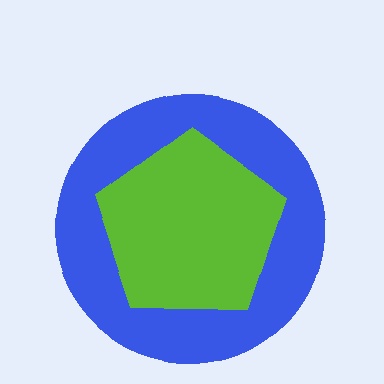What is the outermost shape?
The blue circle.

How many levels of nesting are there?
2.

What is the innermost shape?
The lime pentagon.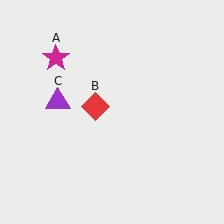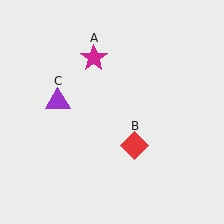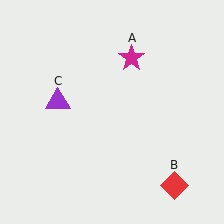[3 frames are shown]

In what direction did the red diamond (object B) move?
The red diamond (object B) moved down and to the right.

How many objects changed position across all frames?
2 objects changed position: magenta star (object A), red diamond (object B).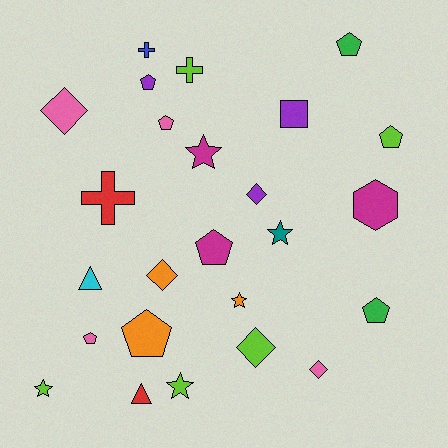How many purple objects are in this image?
There are 3 purple objects.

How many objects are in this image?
There are 25 objects.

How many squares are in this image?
There is 1 square.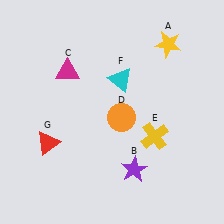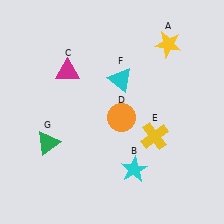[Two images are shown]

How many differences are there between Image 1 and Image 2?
There are 2 differences between the two images.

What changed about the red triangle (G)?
In Image 1, G is red. In Image 2, it changed to green.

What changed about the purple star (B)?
In Image 1, B is purple. In Image 2, it changed to cyan.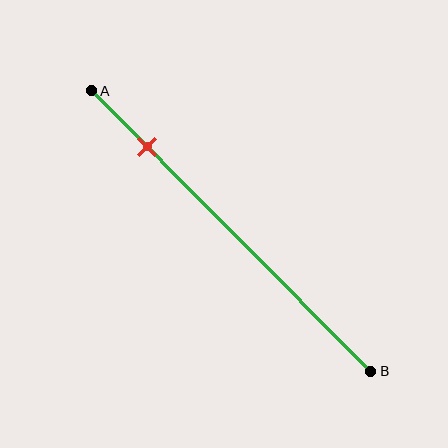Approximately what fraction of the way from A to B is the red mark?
The red mark is approximately 20% of the way from A to B.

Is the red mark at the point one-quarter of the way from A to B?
No, the mark is at about 20% from A, not at the 25% one-quarter point.